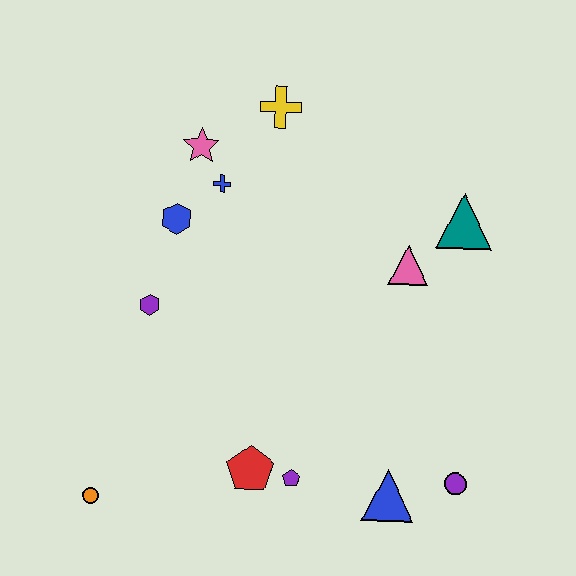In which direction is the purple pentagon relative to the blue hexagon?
The purple pentagon is below the blue hexagon.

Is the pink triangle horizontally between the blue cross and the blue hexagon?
No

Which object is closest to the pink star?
The blue cross is closest to the pink star.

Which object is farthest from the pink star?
The purple circle is farthest from the pink star.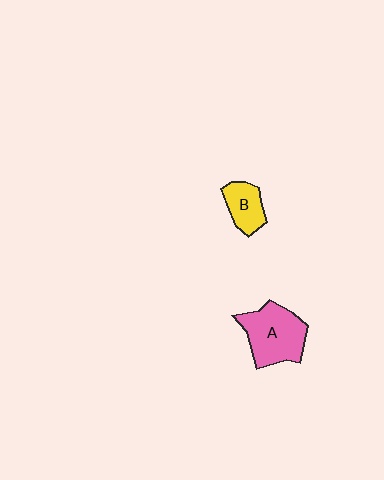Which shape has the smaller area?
Shape B (yellow).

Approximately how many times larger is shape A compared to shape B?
Approximately 1.9 times.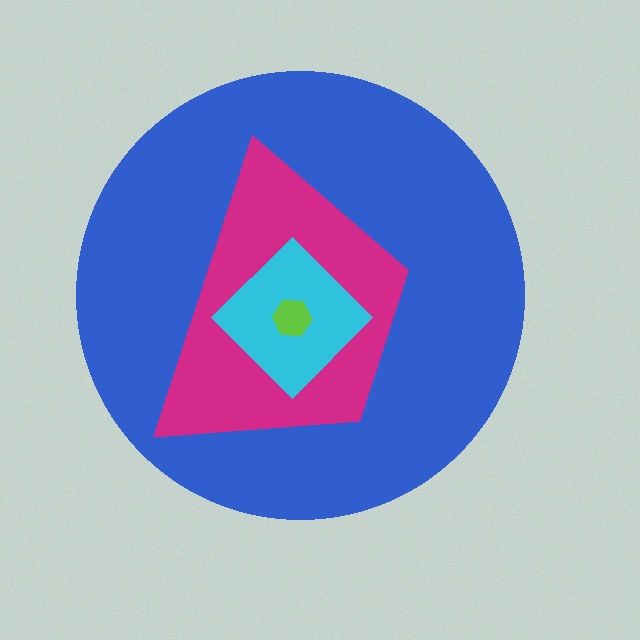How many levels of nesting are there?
4.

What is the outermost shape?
The blue circle.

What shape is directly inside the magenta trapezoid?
The cyan diamond.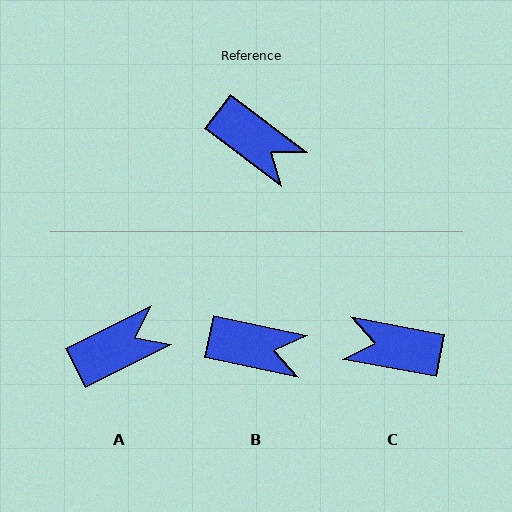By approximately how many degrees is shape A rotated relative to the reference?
Approximately 64 degrees counter-clockwise.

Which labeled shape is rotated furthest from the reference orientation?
C, about 153 degrees away.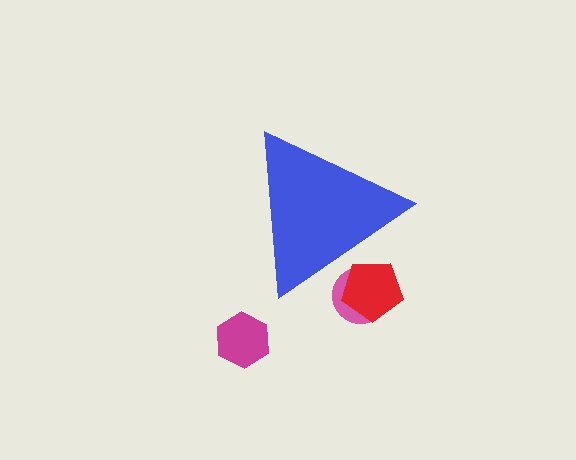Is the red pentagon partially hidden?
Yes, the red pentagon is partially hidden behind the blue triangle.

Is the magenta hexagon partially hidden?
No, the magenta hexagon is fully visible.